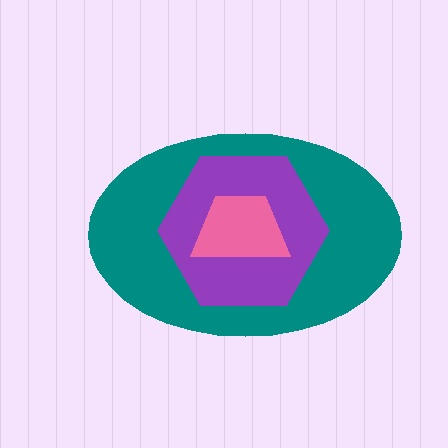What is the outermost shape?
The teal ellipse.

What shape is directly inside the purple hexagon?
The pink trapezoid.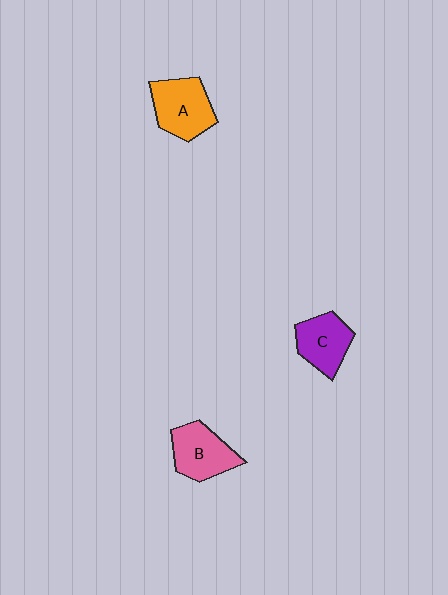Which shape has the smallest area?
Shape C (purple).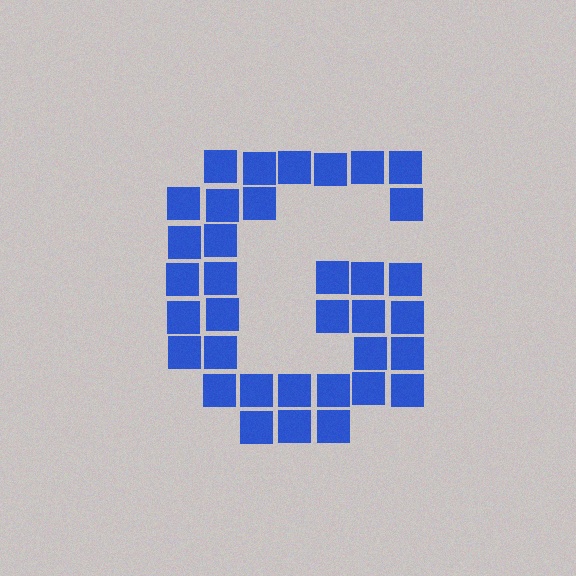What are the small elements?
The small elements are squares.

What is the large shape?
The large shape is the letter G.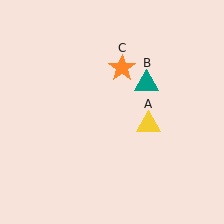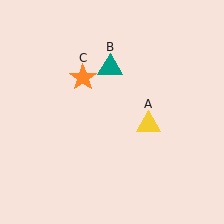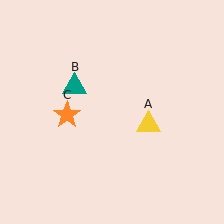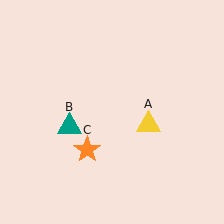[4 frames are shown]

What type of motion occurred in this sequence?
The teal triangle (object B), orange star (object C) rotated counterclockwise around the center of the scene.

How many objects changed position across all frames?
2 objects changed position: teal triangle (object B), orange star (object C).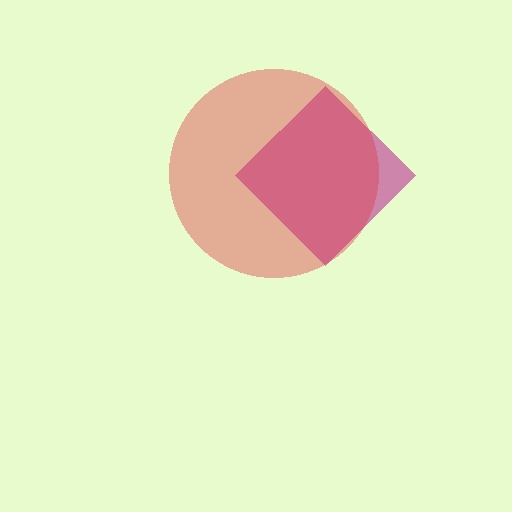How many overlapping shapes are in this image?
There are 2 overlapping shapes in the image.